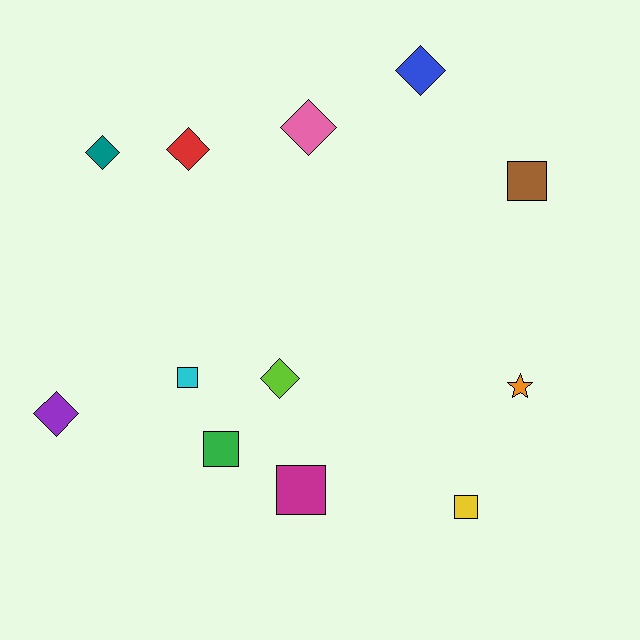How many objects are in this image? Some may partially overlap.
There are 12 objects.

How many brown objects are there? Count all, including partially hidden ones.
There is 1 brown object.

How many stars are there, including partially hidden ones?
There is 1 star.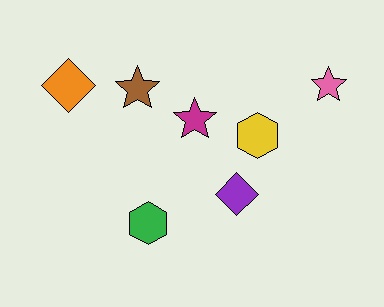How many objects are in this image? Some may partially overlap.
There are 7 objects.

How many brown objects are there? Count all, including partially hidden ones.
There is 1 brown object.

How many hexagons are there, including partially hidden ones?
There are 2 hexagons.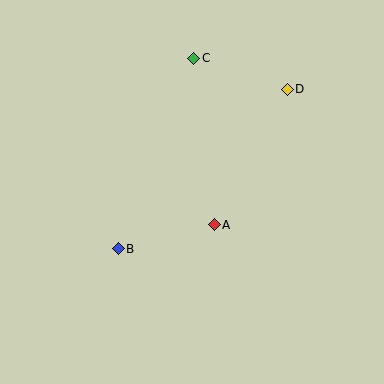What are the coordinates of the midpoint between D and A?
The midpoint between D and A is at (251, 157).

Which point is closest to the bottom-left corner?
Point B is closest to the bottom-left corner.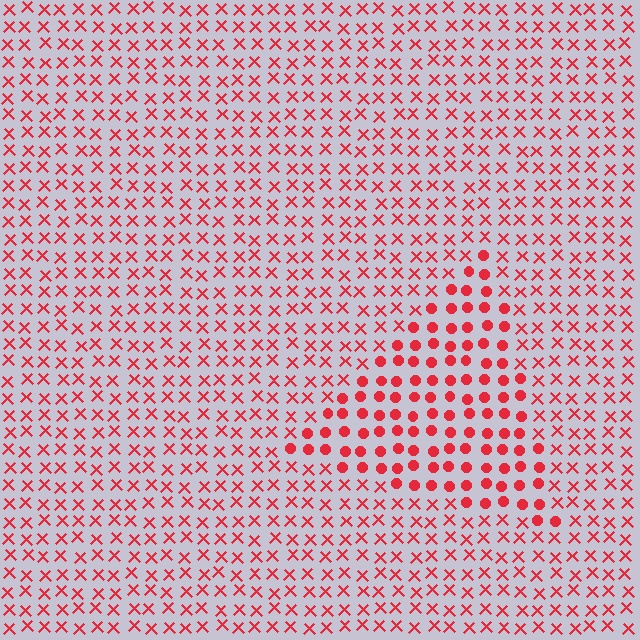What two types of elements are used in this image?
The image uses circles inside the triangle region and X marks outside it.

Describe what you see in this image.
The image is filled with small red elements arranged in a uniform grid. A triangle-shaped region contains circles, while the surrounding area contains X marks. The boundary is defined purely by the change in element shape.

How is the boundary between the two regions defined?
The boundary is defined by a change in element shape: circles inside vs. X marks outside. All elements share the same color and spacing.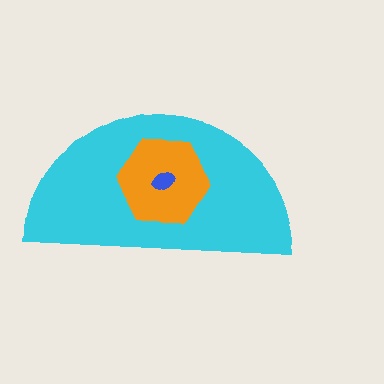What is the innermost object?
The blue ellipse.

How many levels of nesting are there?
3.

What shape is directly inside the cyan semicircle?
The orange hexagon.